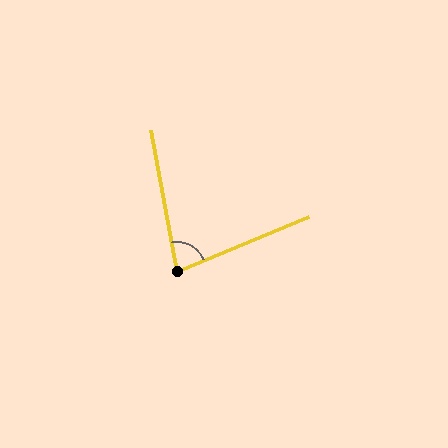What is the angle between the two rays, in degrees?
Approximately 77 degrees.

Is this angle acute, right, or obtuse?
It is acute.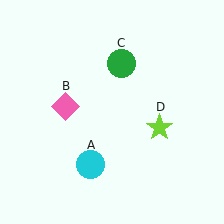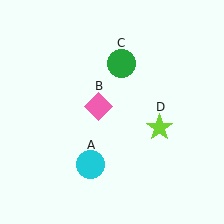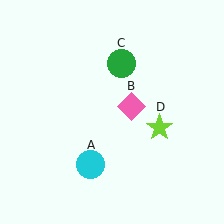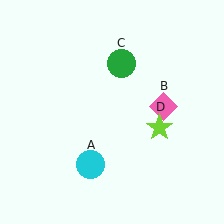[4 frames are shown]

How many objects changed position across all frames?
1 object changed position: pink diamond (object B).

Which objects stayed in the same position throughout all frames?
Cyan circle (object A) and green circle (object C) and lime star (object D) remained stationary.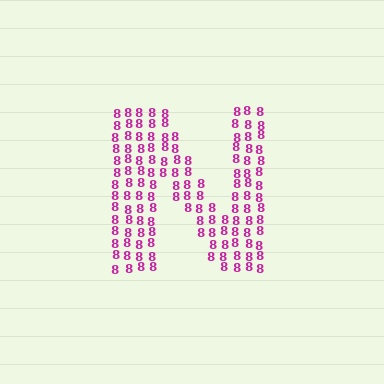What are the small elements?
The small elements are digit 8's.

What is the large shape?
The large shape is the letter N.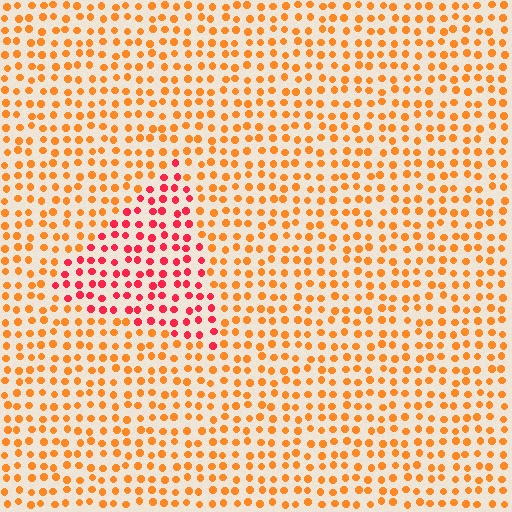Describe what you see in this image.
The image is filled with small orange elements in a uniform arrangement. A triangle-shaped region is visible where the elements are tinted to a slightly different hue, forming a subtle color boundary.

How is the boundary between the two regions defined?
The boundary is defined purely by a slight shift in hue (about 39 degrees). Spacing, size, and orientation are identical on both sides.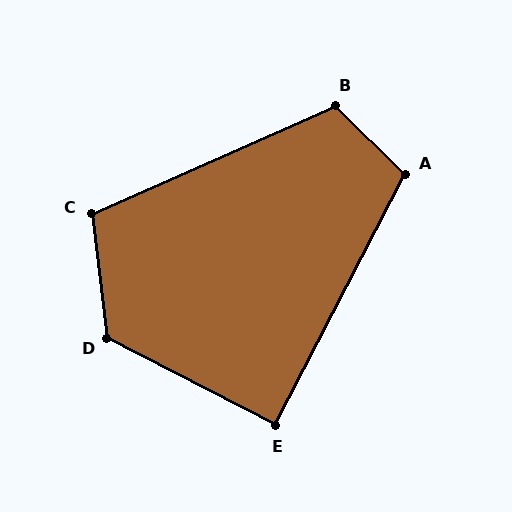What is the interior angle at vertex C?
Approximately 107 degrees (obtuse).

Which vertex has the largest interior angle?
D, at approximately 125 degrees.